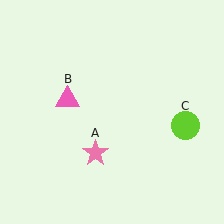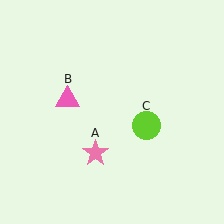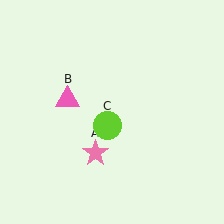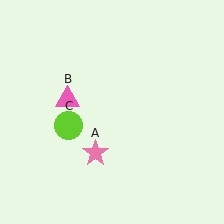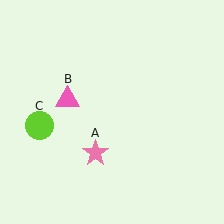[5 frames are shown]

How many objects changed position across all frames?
1 object changed position: lime circle (object C).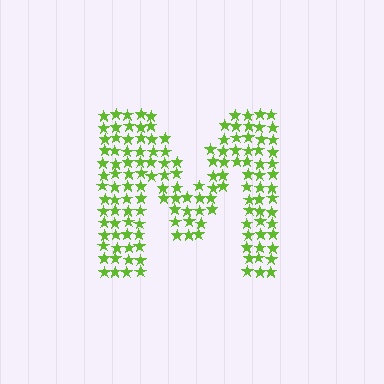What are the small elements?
The small elements are stars.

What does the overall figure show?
The overall figure shows the letter M.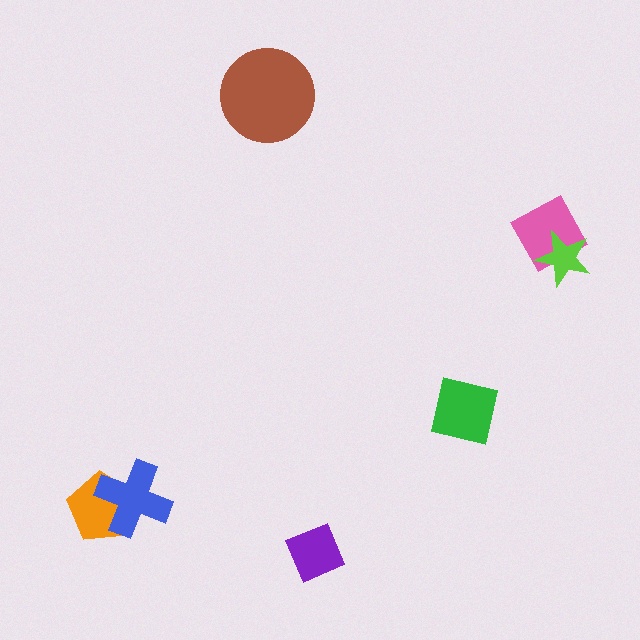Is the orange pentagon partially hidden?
Yes, it is partially covered by another shape.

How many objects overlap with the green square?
0 objects overlap with the green square.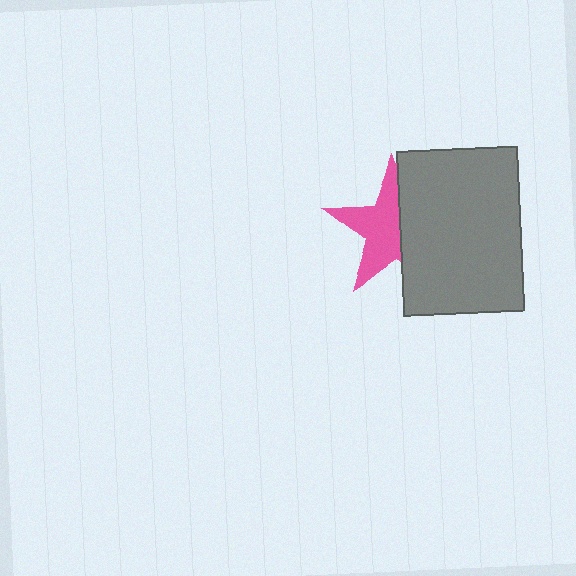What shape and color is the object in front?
The object in front is a gray rectangle.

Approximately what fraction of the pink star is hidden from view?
Roughly 44% of the pink star is hidden behind the gray rectangle.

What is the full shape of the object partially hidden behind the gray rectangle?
The partially hidden object is a pink star.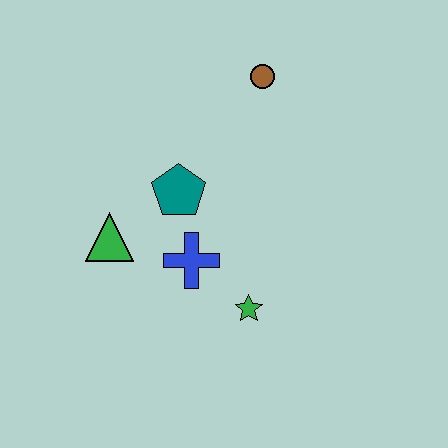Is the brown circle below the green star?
No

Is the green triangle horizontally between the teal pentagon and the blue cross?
No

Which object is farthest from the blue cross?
The brown circle is farthest from the blue cross.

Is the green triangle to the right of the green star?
No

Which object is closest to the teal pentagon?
The blue cross is closest to the teal pentagon.